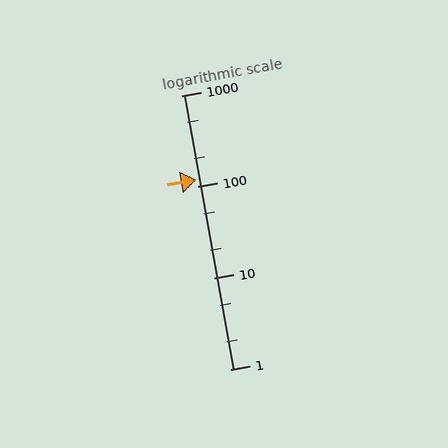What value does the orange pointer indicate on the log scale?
The pointer indicates approximately 120.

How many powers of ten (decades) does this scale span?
The scale spans 3 decades, from 1 to 1000.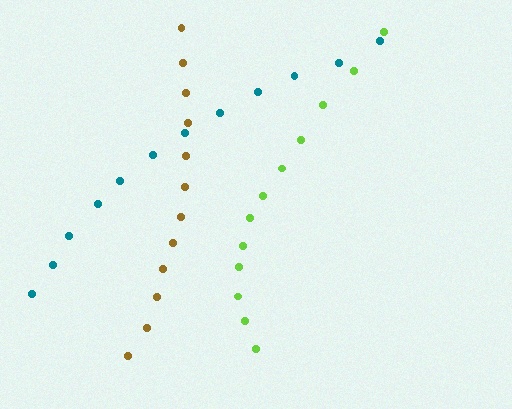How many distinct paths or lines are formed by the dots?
There are 3 distinct paths.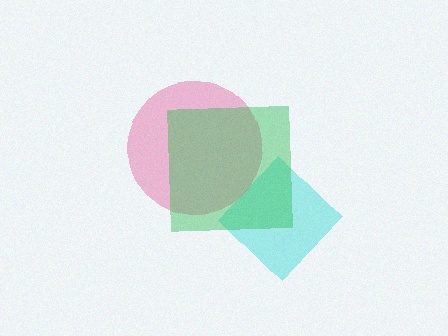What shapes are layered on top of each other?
The layered shapes are: a cyan diamond, a pink circle, a green square.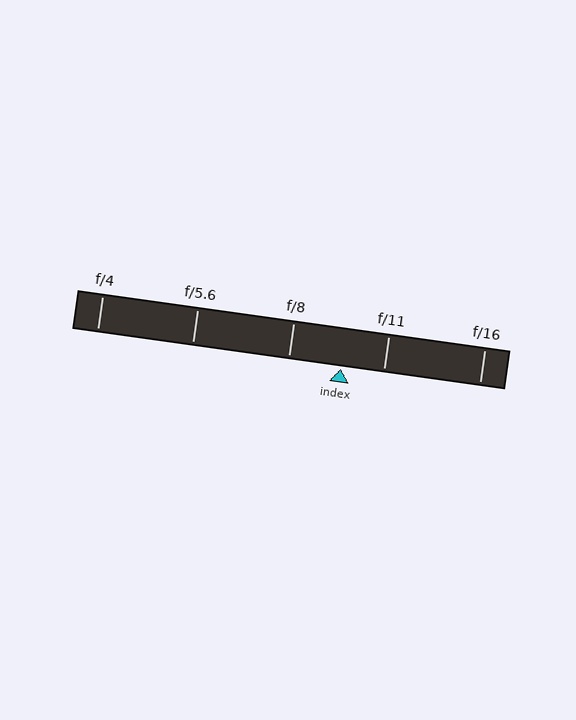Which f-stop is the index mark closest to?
The index mark is closest to f/11.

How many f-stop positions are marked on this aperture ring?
There are 5 f-stop positions marked.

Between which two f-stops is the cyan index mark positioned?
The index mark is between f/8 and f/11.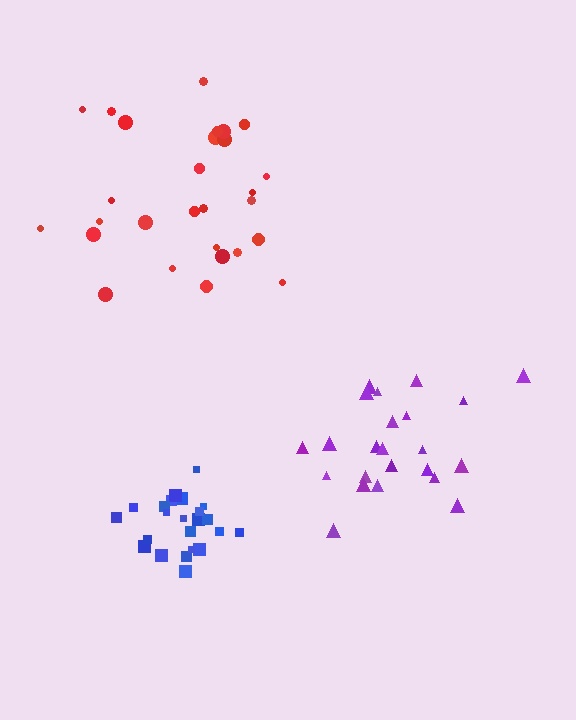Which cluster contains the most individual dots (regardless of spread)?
Red (28).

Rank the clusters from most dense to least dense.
blue, red, purple.